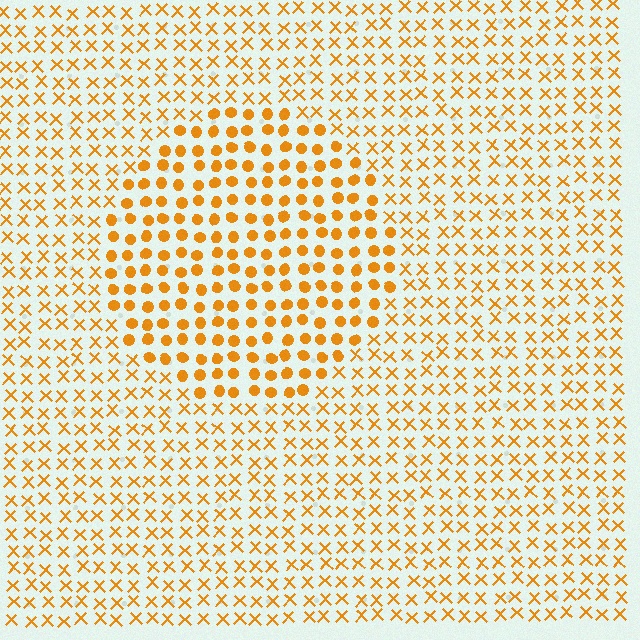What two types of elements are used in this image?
The image uses circles inside the circle region and X marks outside it.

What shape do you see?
I see a circle.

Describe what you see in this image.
The image is filled with small orange elements arranged in a uniform grid. A circle-shaped region contains circles, while the surrounding area contains X marks. The boundary is defined purely by the change in element shape.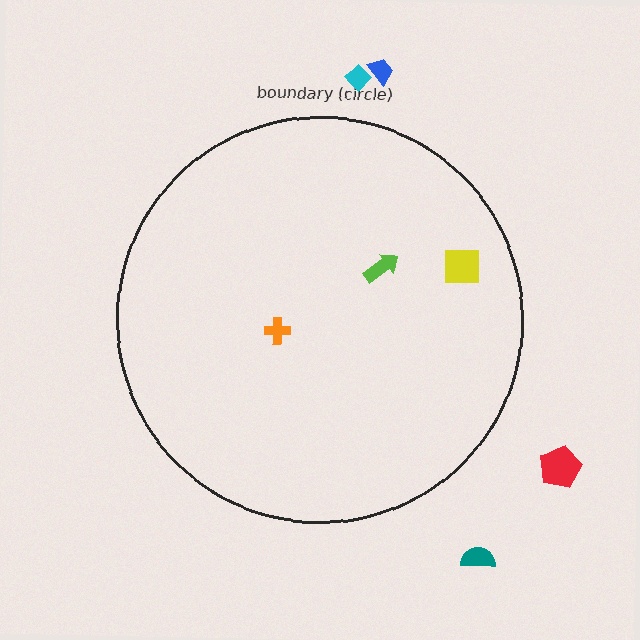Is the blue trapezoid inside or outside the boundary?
Outside.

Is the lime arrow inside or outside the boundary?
Inside.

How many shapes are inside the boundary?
3 inside, 4 outside.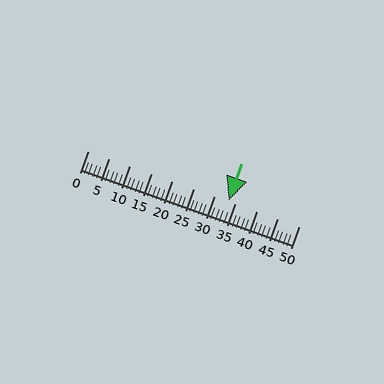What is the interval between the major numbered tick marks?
The major tick marks are spaced 5 units apart.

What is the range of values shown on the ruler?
The ruler shows values from 0 to 50.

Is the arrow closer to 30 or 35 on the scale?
The arrow is closer to 35.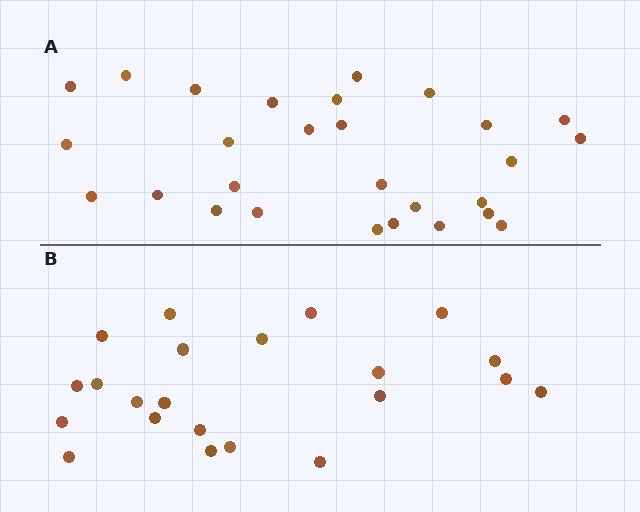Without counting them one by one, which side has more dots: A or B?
Region A (the top region) has more dots.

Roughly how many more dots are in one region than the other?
Region A has about 6 more dots than region B.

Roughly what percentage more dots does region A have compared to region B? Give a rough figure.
About 25% more.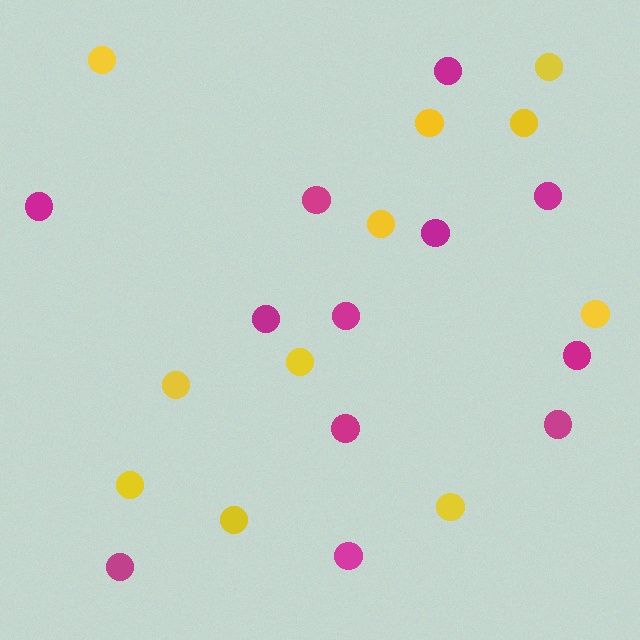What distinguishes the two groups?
There are 2 groups: one group of magenta circles (12) and one group of yellow circles (11).